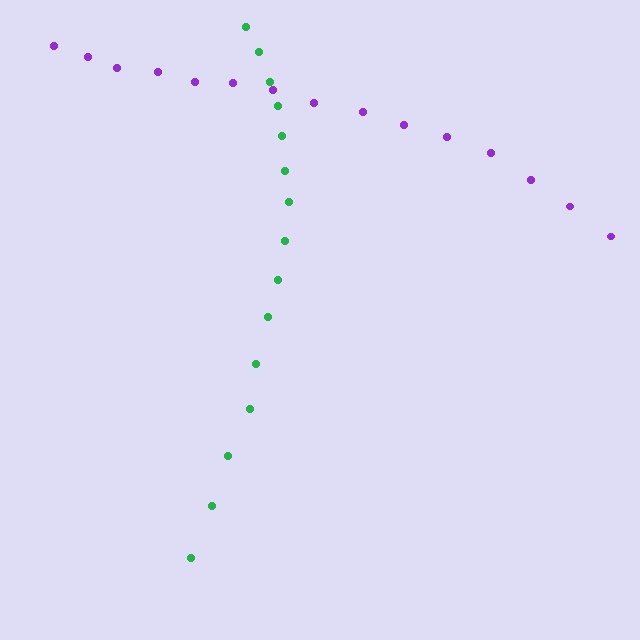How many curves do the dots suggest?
There are 2 distinct paths.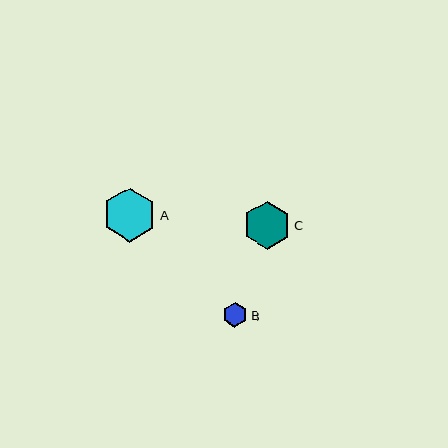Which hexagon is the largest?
Hexagon A is the largest with a size of approximately 54 pixels.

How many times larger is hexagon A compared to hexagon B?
Hexagon A is approximately 2.2 times the size of hexagon B.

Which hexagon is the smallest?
Hexagon B is the smallest with a size of approximately 25 pixels.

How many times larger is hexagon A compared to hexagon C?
Hexagon A is approximately 1.1 times the size of hexagon C.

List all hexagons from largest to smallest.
From largest to smallest: A, C, B.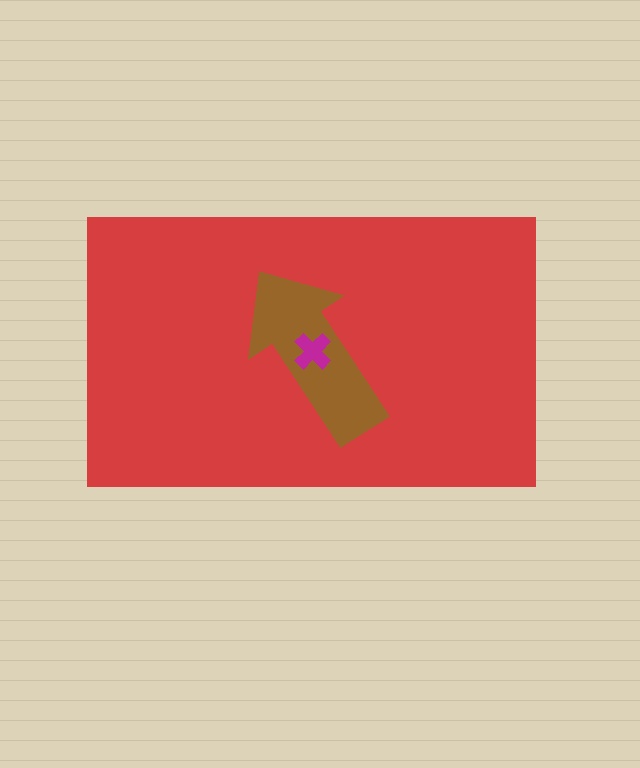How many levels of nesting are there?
3.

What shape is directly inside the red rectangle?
The brown arrow.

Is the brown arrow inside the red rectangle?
Yes.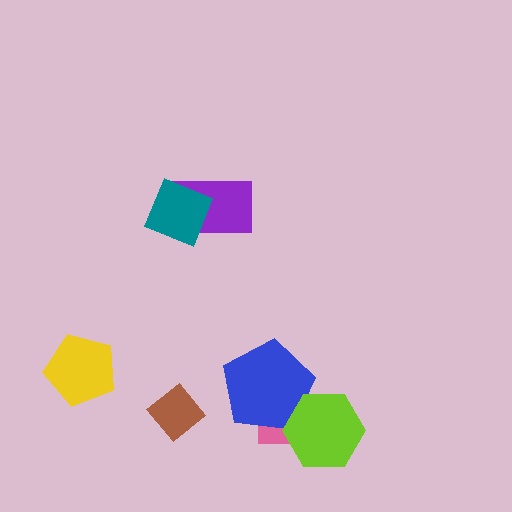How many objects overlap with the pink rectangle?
2 objects overlap with the pink rectangle.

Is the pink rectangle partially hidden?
Yes, it is partially covered by another shape.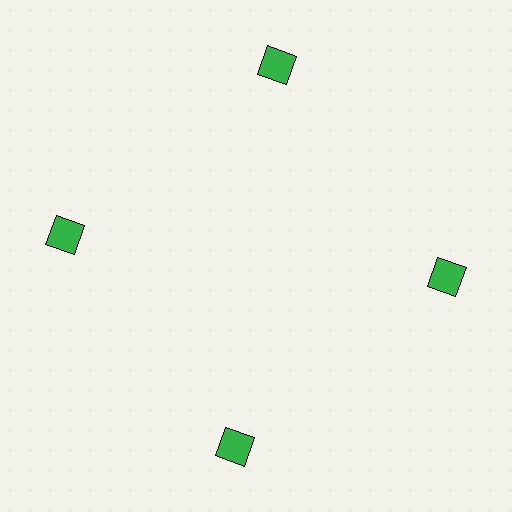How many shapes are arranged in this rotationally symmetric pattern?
There are 4 shapes, arranged in 4 groups of 1.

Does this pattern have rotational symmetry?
Yes, this pattern has 4-fold rotational symmetry. It looks the same after rotating 90 degrees around the center.